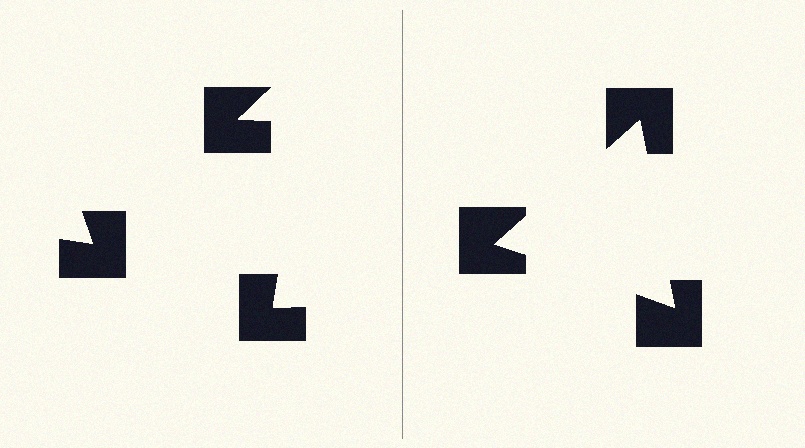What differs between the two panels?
The notched squares are positioned identically on both sides; only the wedge orientations differ. On the right they align to a triangle; on the left they are misaligned.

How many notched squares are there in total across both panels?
6 — 3 on each side.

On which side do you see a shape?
An illusory triangle appears on the right side. On the left side the wedge cuts are rotated, so no coherent shape forms.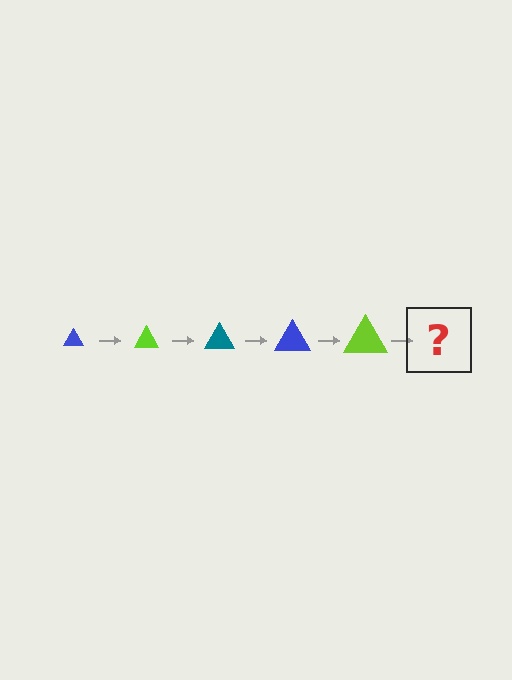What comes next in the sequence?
The next element should be a teal triangle, larger than the previous one.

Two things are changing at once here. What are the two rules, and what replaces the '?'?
The two rules are that the triangle grows larger each step and the color cycles through blue, lime, and teal. The '?' should be a teal triangle, larger than the previous one.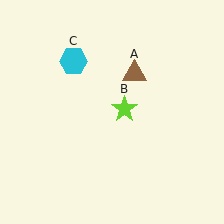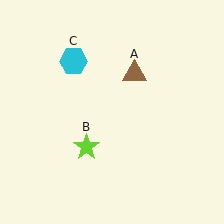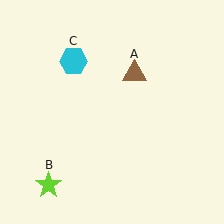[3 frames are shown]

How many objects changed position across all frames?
1 object changed position: lime star (object B).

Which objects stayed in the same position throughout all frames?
Brown triangle (object A) and cyan hexagon (object C) remained stationary.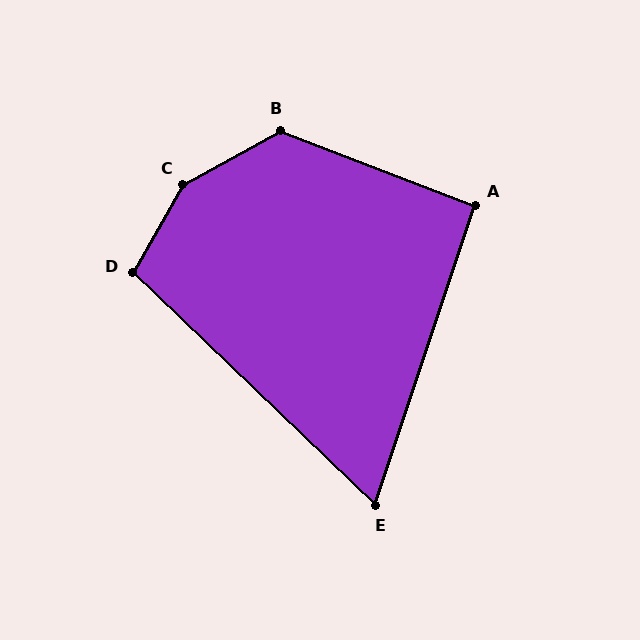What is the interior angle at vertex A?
Approximately 92 degrees (approximately right).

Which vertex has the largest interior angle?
C, at approximately 148 degrees.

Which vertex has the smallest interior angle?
E, at approximately 65 degrees.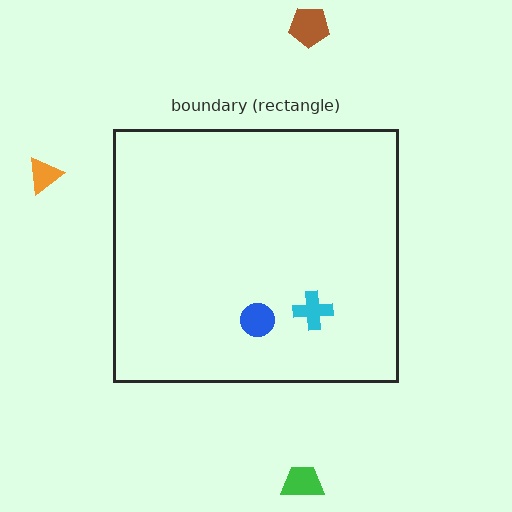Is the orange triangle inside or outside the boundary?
Outside.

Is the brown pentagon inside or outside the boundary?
Outside.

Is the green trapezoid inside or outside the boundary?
Outside.